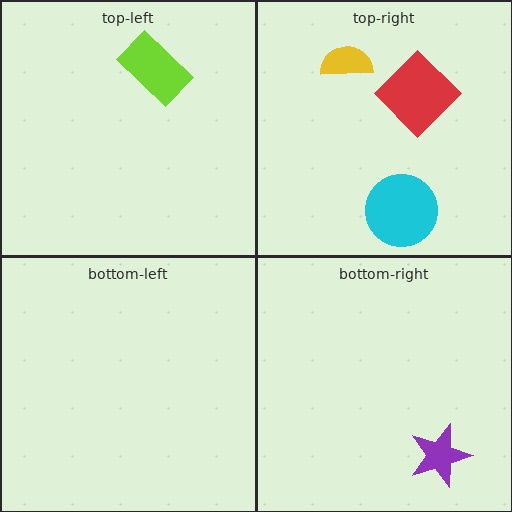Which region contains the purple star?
The bottom-right region.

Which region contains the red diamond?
The top-right region.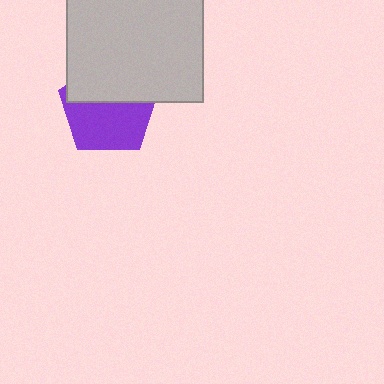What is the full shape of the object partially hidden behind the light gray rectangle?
The partially hidden object is a purple pentagon.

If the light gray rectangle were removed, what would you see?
You would see the complete purple pentagon.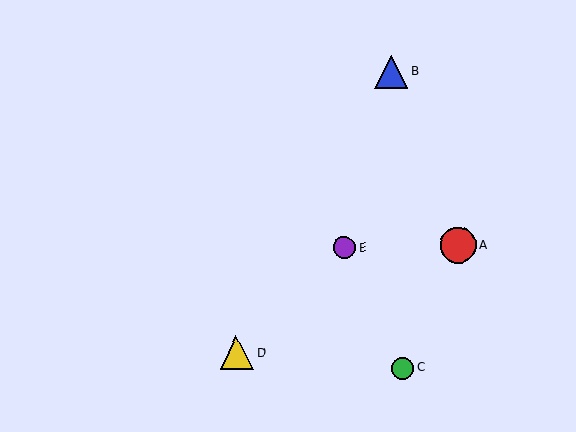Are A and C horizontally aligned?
No, A is at y≈245 and C is at y≈368.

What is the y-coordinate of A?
Object A is at y≈245.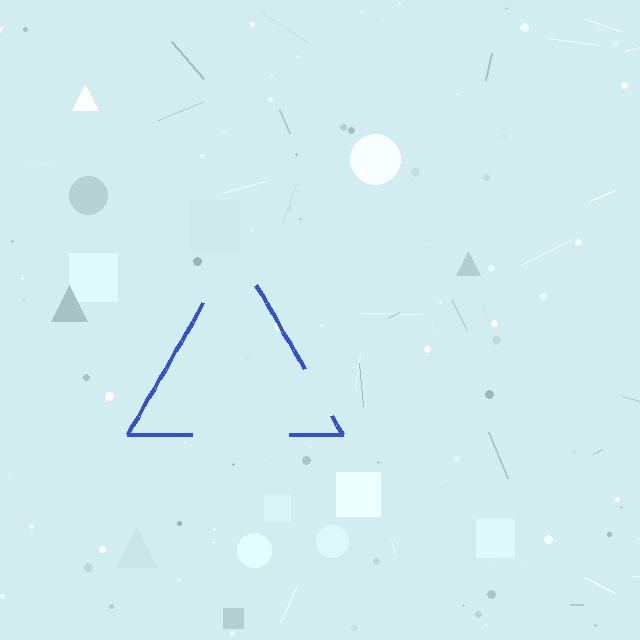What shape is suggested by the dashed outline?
The dashed outline suggests a triangle.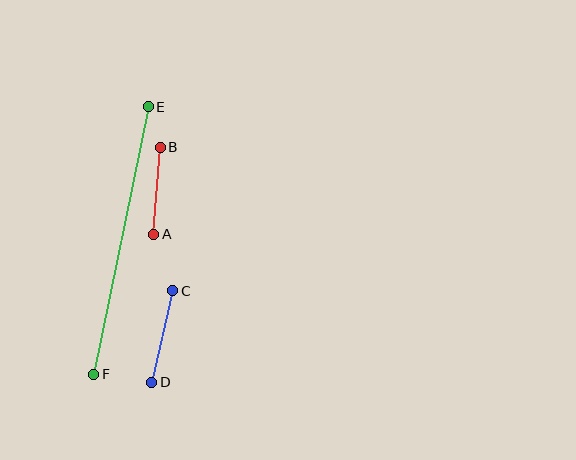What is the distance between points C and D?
The distance is approximately 94 pixels.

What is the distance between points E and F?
The distance is approximately 273 pixels.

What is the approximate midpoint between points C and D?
The midpoint is at approximately (162, 337) pixels.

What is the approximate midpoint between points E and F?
The midpoint is at approximately (121, 241) pixels.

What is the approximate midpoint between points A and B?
The midpoint is at approximately (157, 191) pixels.